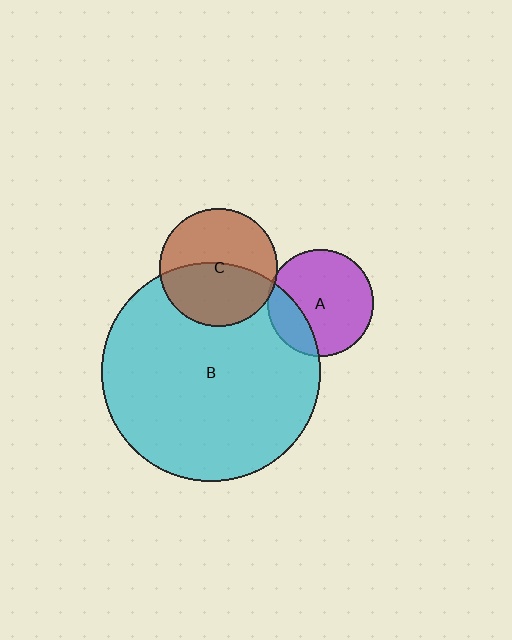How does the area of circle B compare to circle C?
Approximately 3.5 times.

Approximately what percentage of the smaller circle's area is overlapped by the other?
Approximately 50%.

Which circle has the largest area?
Circle B (cyan).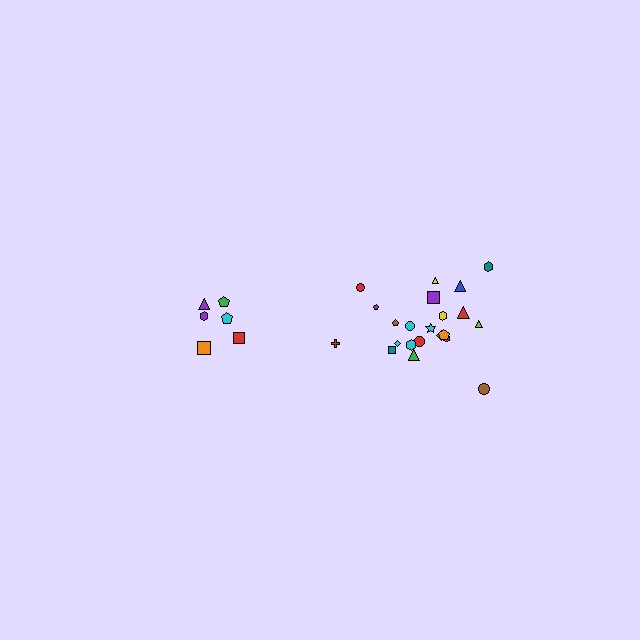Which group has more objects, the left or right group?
The right group.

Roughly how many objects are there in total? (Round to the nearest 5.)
Roughly 30 objects in total.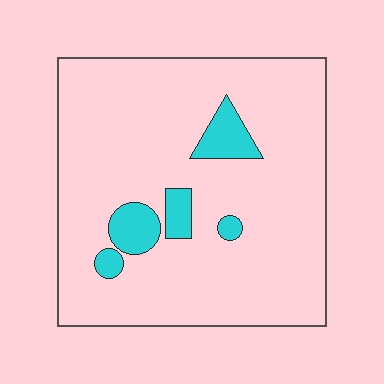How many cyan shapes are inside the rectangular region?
5.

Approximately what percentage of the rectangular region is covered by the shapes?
Approximately 10%.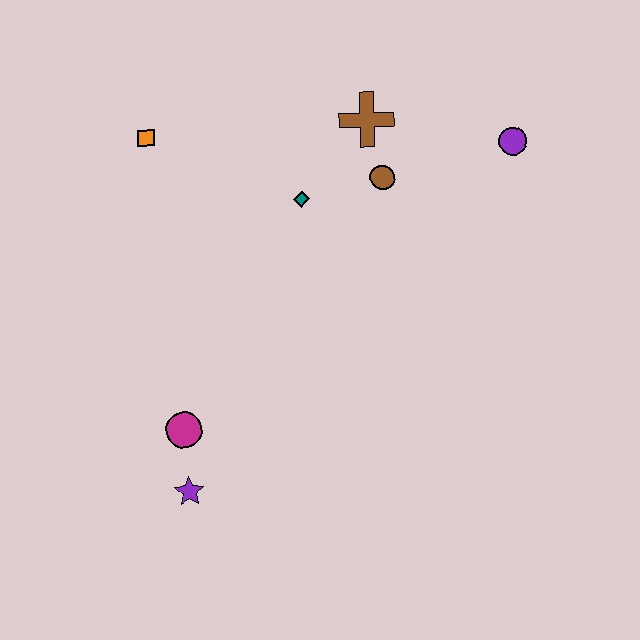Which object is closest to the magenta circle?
The purple star is closest to the magenta circle.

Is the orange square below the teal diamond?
No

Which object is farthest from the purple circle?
The purple star is farthest from the purple circle.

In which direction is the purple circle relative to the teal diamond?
The purple circle is to the right of the teal diamond.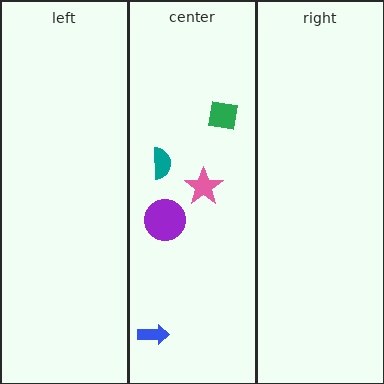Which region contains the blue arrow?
The center region.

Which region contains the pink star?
The center region.